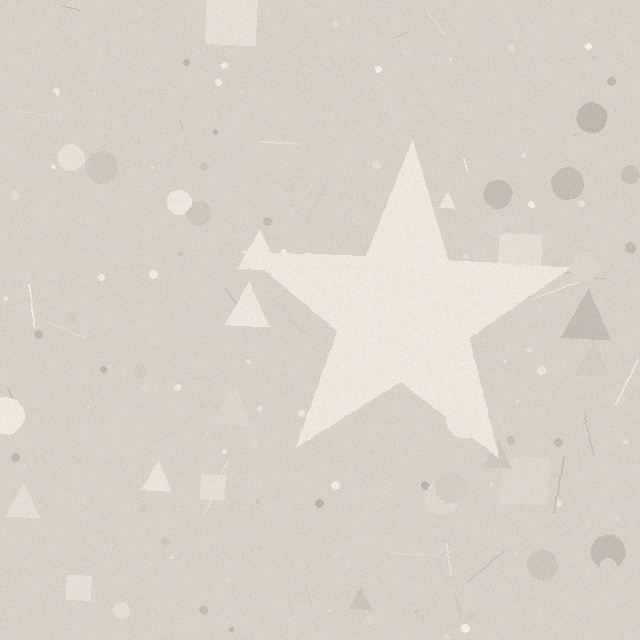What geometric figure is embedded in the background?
A star is embedded in the background.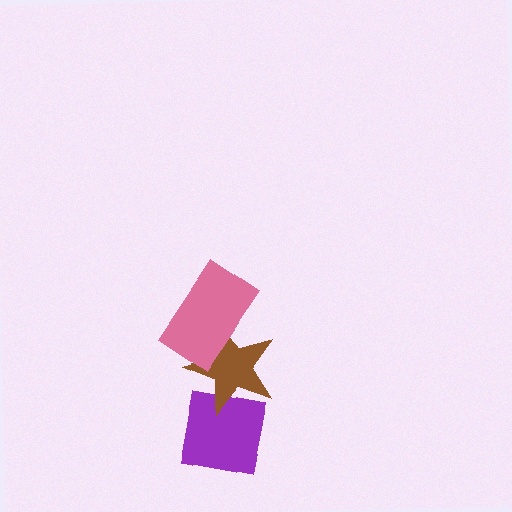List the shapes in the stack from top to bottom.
From top to bottom: the pink rectangle, the brown star, the purple square.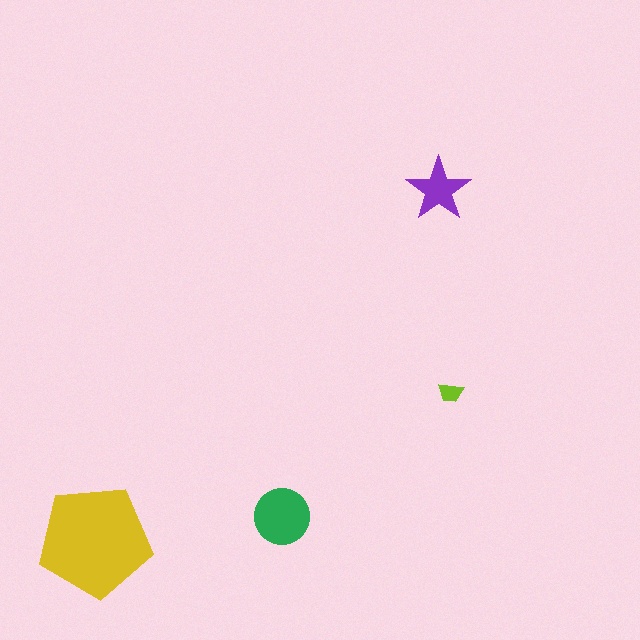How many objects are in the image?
There are 4 objects in the image.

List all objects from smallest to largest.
The lime trapezoid, the purple star, the green circle, the yellow pentagon.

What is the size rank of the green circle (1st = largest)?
2nd.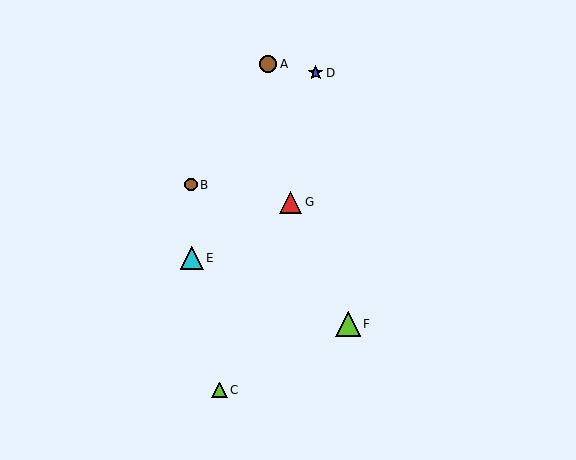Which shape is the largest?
The lime triangle (labeled F) is the largest.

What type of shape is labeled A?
Shape A is a brown circle.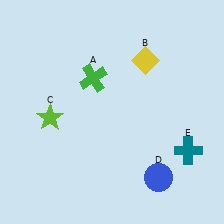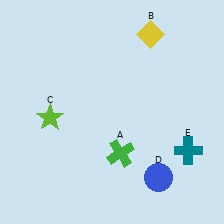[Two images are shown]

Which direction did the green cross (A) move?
The green cross (A) moved down.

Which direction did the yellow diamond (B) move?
The yellow diamond (B) moved up.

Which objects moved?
The objects that moved are: the green cross (A), the yellow diamond (B).